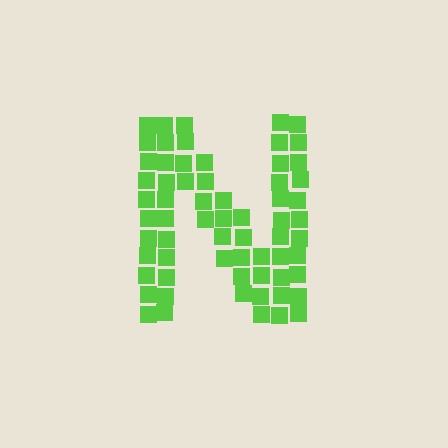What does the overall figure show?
The overall figure shows the letter N.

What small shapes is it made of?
It is made of small squares.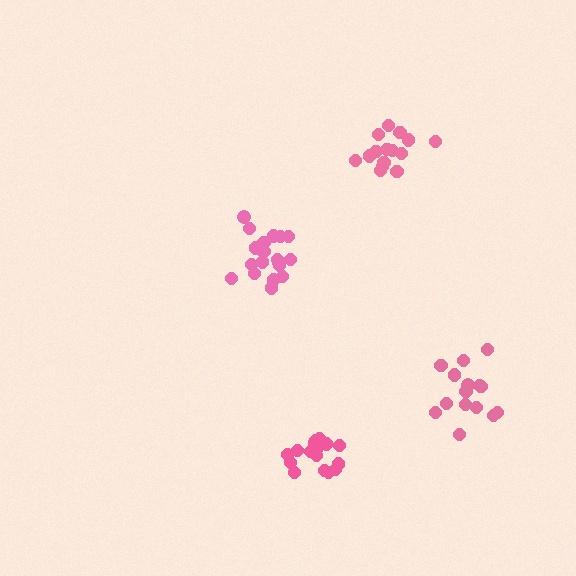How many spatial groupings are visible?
There are 4 spatial groupings.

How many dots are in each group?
Group 1: 15 dots, Group 2: 20 dots, Group 3: 17 dots, Group 4: 15 dots (67 total).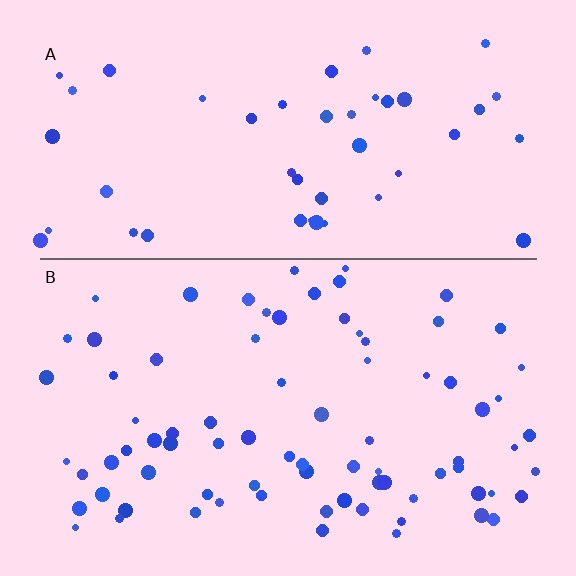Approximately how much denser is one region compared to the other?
Approximately 1.7× — region B over region A.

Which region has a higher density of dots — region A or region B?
B (the bottom).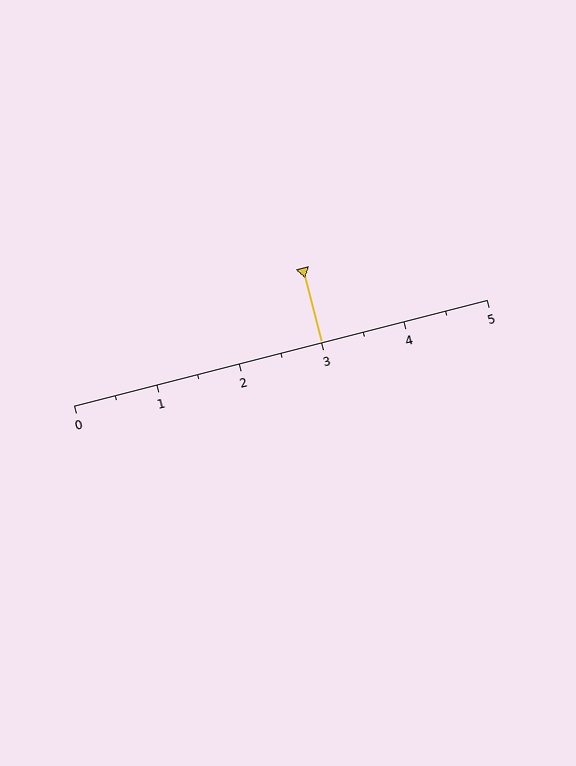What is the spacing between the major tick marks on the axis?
The major ticks are spaced 1 apart.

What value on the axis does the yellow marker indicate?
The marker indicates approximately 3.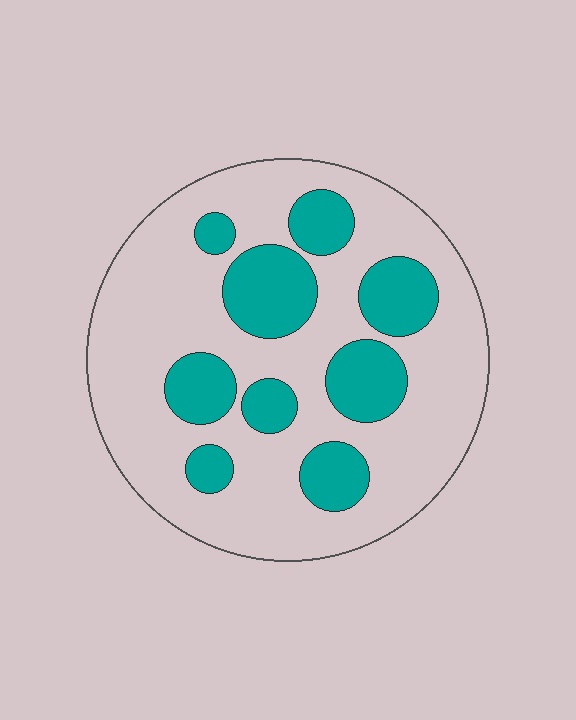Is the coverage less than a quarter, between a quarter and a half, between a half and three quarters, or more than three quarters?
Between a quarter and a half.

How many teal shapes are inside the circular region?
9.